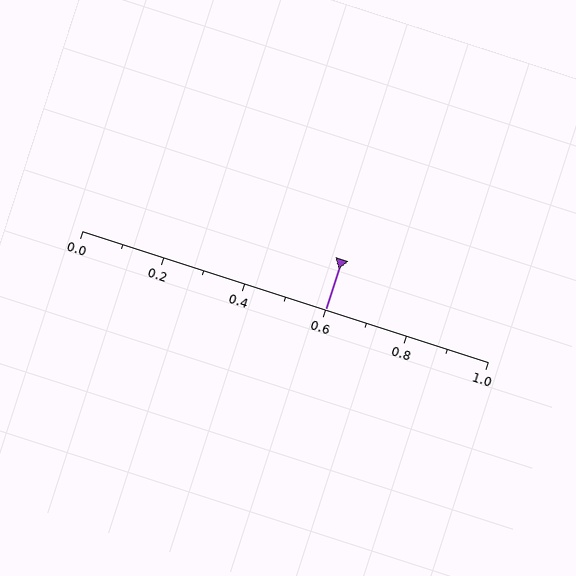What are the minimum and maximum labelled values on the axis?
The axis runs from 0.0 to 1.0.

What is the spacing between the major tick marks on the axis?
The major ticks are spaced 0.2 apart.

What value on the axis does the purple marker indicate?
The marker indicates approximately 0.6.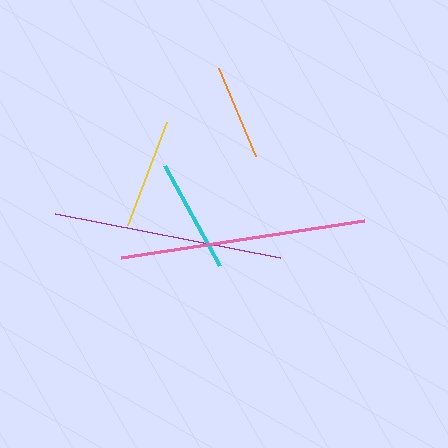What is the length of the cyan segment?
The cyan segment is approximately 115 pixels long.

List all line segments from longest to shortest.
From longest to shortest: pink, purple, cyan, yellow, orange.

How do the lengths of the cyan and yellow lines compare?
The cyan and yellow lines are approximately the same length.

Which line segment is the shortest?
The orange line is the shortest at approximately 95 pixels.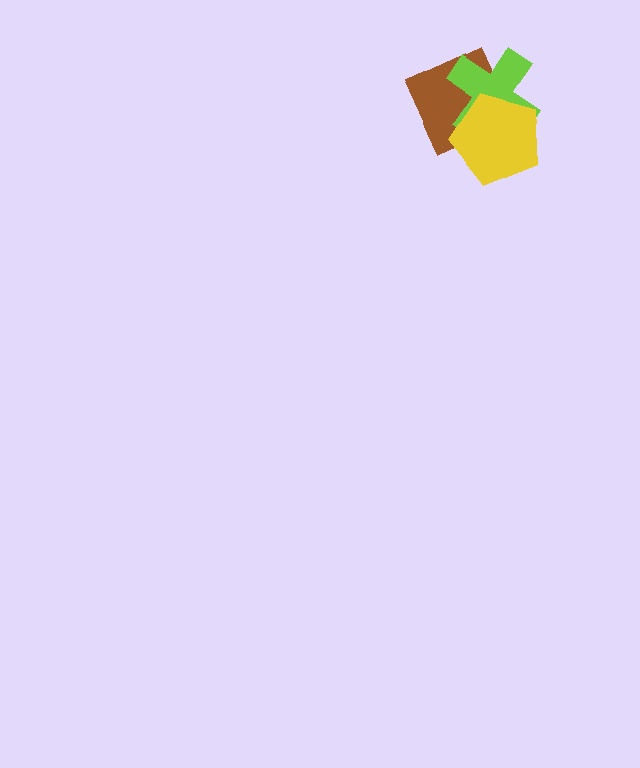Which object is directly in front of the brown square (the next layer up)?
The lime cross is directly in front of the brown square.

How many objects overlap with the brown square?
2 objects overlap with the brown square.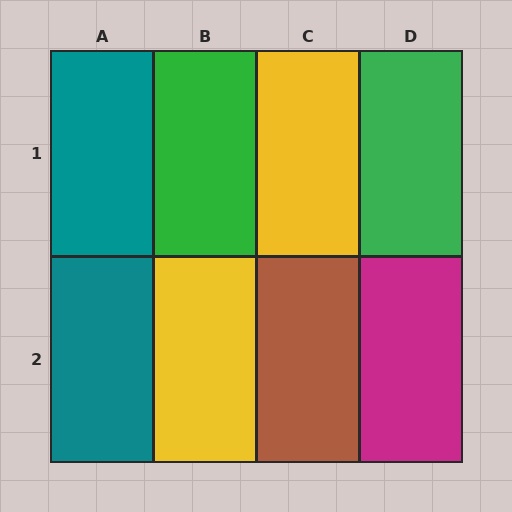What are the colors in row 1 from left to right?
Teal, green, yellow, green.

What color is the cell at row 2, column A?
Teal.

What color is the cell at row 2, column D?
Magenta.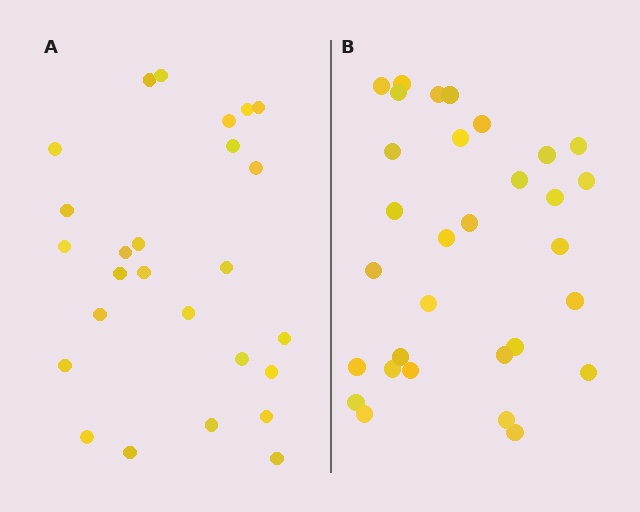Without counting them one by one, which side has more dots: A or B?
Region B (the right region) has more dots.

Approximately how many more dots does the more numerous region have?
Region B has about 5 more dots than region A.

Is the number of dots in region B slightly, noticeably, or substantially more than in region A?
Region B has only slightly more — the two regions are fairly close. The ratio is roughly 1.2 to 1.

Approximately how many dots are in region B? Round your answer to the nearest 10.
About 30 dots. (The exact count is 31, which rounds to 30.)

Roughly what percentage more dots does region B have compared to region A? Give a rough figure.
About 20% more.